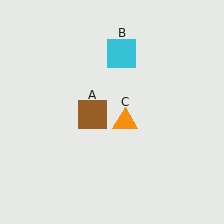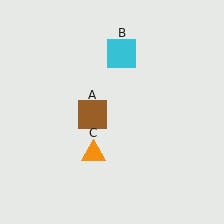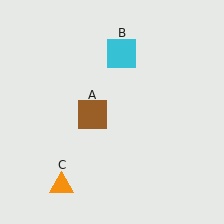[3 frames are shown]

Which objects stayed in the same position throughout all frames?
Brown square (object A) and cyan square (object B) remained stationary.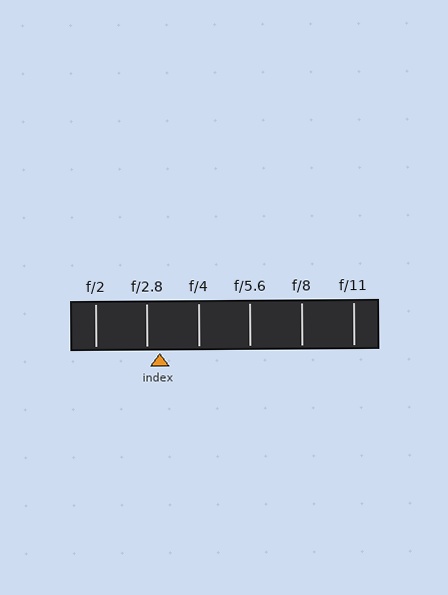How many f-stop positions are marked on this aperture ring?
There are 6 f-stop positions marked.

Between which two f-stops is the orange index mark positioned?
The index mark is between f/2.8 and f/4.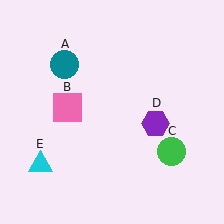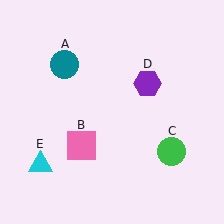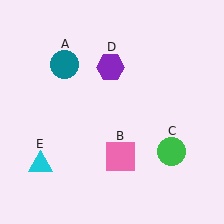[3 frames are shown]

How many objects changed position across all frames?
2 objects changed position: pink square (object B), purple hexagon (object D).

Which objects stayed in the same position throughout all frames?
Teal circle (object A) and green circle (object C) and cyan triangle (object E) remained stationary.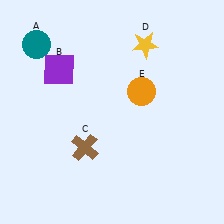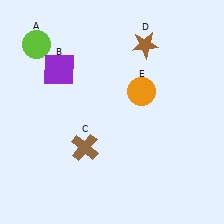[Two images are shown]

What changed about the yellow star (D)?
In Image 1, D is yellow. In Image 2, it changed to brown.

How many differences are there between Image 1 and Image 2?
There are 2 differences between the two images.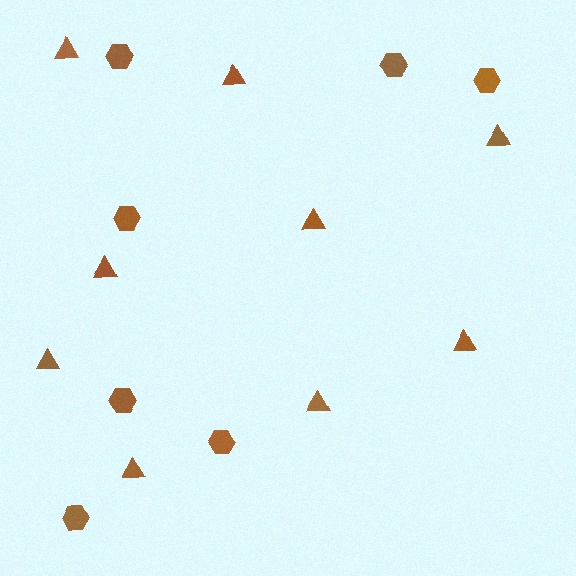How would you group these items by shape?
There are 2 groups: one group of triangles (9) and one group of hexagons (7).